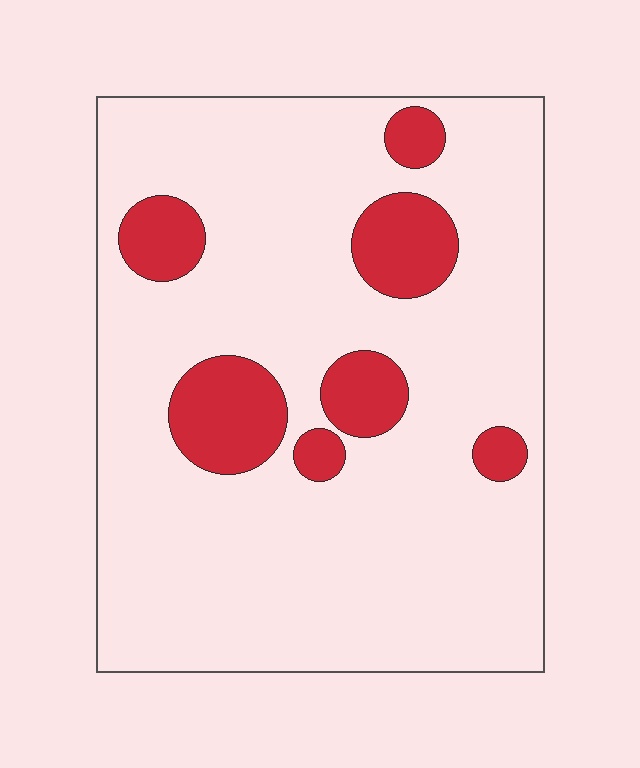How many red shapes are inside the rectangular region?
7.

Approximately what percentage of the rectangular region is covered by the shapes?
Approximately 15%.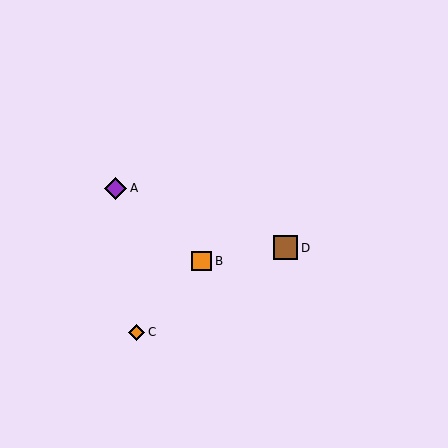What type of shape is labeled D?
Shape D is a brown square.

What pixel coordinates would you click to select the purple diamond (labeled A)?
Click at (116, 189) to select the purple diamond A.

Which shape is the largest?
The brown square (labeled D) is the largest.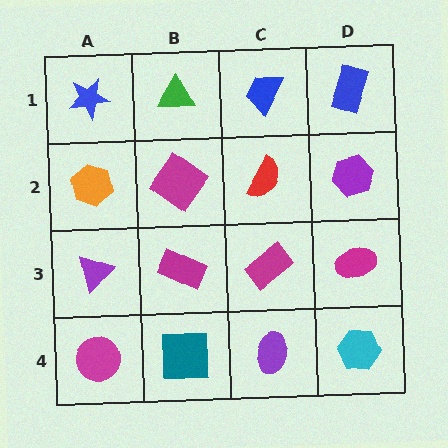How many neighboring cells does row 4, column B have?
3.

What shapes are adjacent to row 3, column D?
A purple hexagon (row 2, column D), a cyan hexagon (row 4, column D), a magenta rectangle (row 3, column C).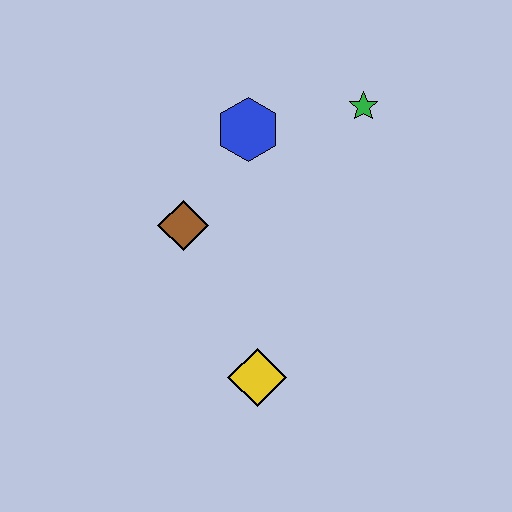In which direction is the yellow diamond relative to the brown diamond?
The yellow diamond is below the brown diamond.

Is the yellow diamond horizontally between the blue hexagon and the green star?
Yes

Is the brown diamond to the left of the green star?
Yes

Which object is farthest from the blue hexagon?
The yellow diamond is farthest from the blue hexagon.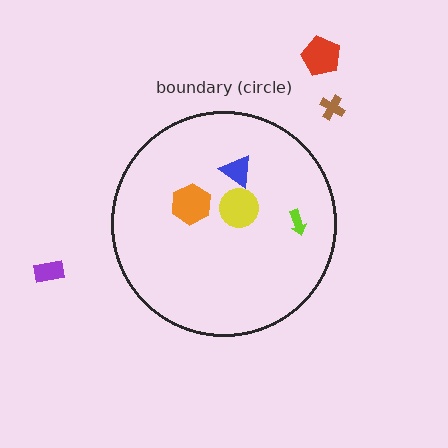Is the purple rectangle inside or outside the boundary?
Outside.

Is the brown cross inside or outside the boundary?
Outside.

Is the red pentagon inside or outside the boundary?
Outside.